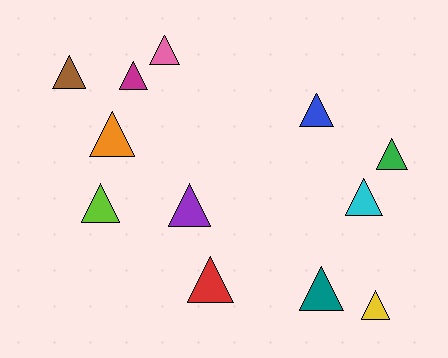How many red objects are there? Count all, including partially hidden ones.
There is 1 red object.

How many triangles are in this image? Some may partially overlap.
There are 12 triangles.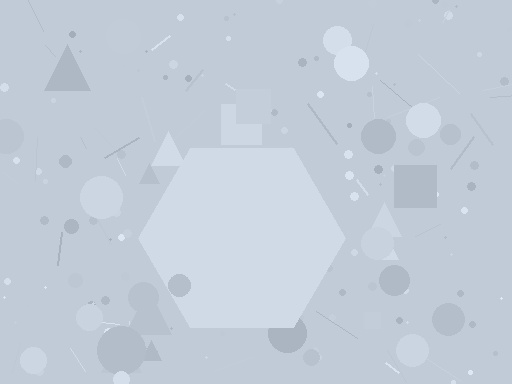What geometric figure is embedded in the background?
A hexagon is embedded in the background.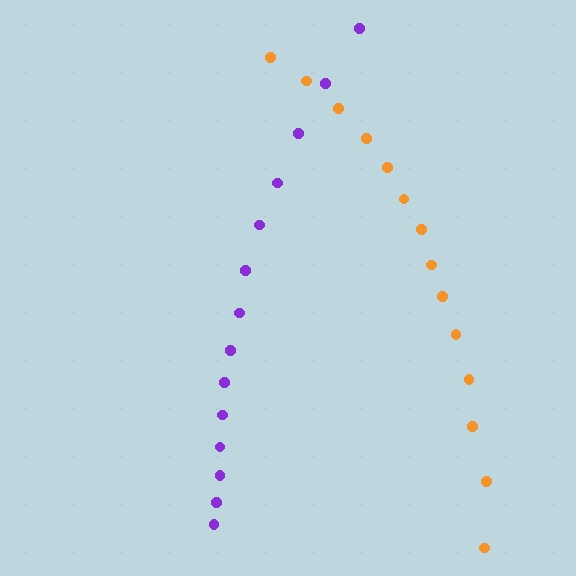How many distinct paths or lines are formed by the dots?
There are 2 distinct paths.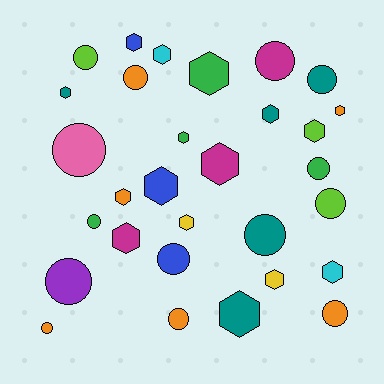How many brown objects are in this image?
There are no brown objects.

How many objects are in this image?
There are 30 objects.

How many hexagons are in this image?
There are 16 hexagons.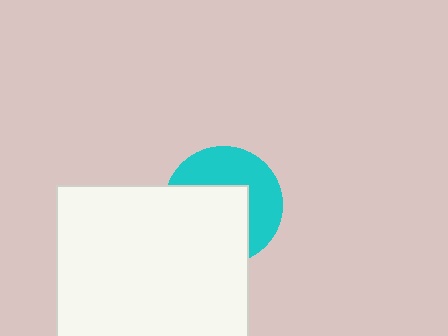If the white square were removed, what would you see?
You would see the complete cyan circle.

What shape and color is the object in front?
The object in front is a white square.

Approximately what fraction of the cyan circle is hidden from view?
Roughly 53% of the cyan circle is hidden behind the white square.